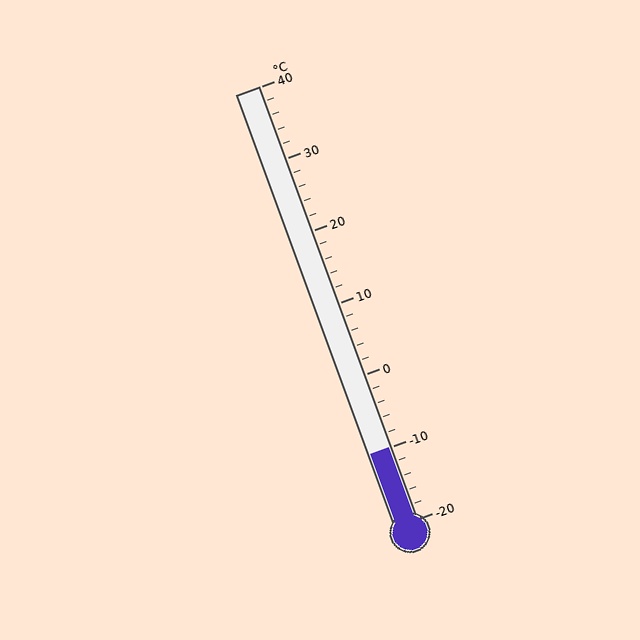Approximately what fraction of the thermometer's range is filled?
The thermometer is filled to approximately 15% of its range.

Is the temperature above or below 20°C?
The temperature is below 20°C.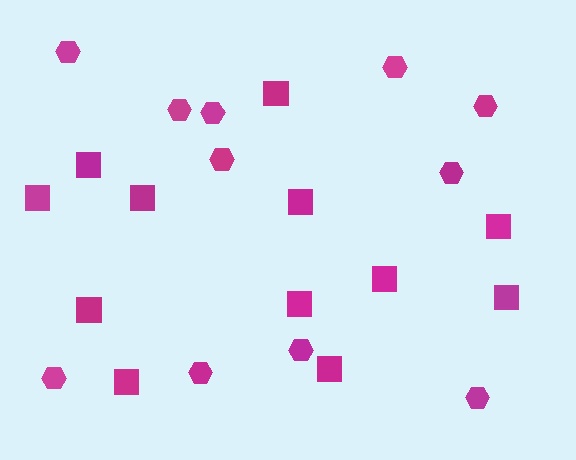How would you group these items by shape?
There are 2 groups: one group of hexagons (11) and one group of squares (12).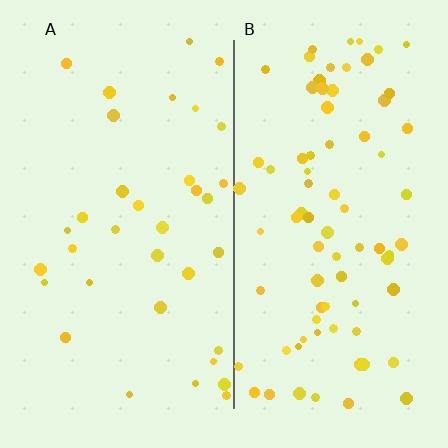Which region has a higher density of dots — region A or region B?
B (the right).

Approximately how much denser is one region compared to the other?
Approximately 2.3× — region B over region A.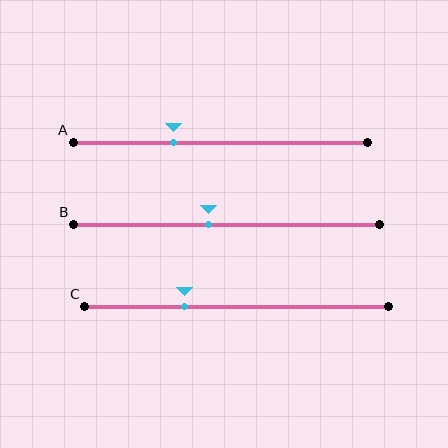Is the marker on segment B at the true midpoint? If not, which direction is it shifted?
No, the marker on segment B is shifted to the left by about 6% of the segment length.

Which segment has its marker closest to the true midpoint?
Segment B has its marker closest to the true midpoint.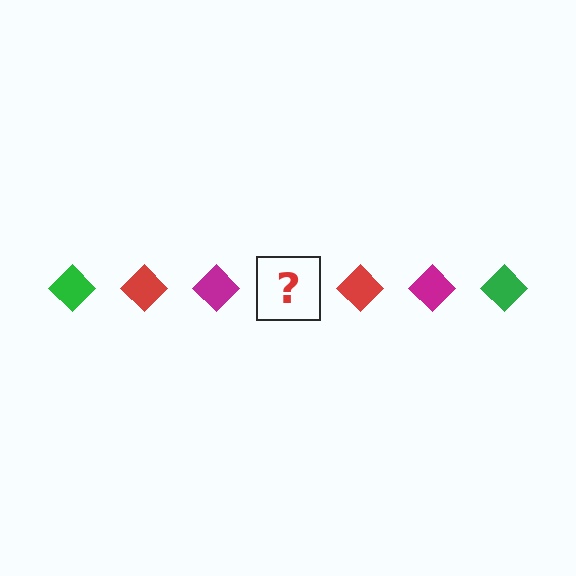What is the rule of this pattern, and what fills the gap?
The rule is that the pattern cycles through green, red, magenta diamonds. The gap should be filled with a green diamond.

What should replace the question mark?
The question mark should be replaced with a green diamond.